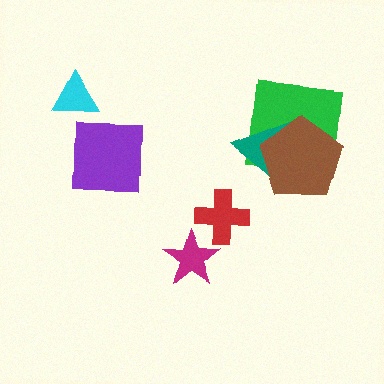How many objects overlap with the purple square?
0 objects overlap with the purple square.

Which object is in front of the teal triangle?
The brown pentagon is in front of the teal triangle.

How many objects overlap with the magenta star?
1 object overlaps with the magenta star.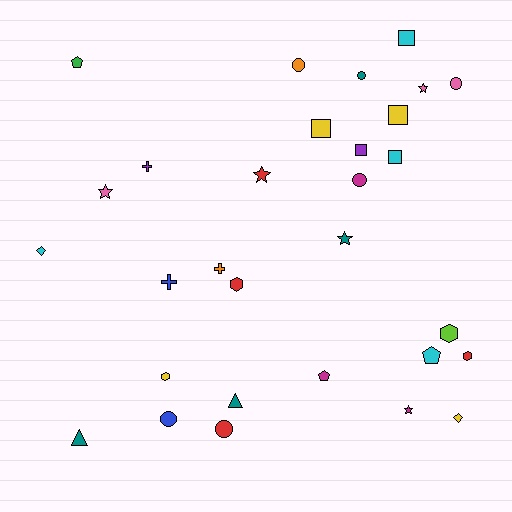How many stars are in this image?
There are 5 stars.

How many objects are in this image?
There are 30 objects.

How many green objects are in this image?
There is 1 green object.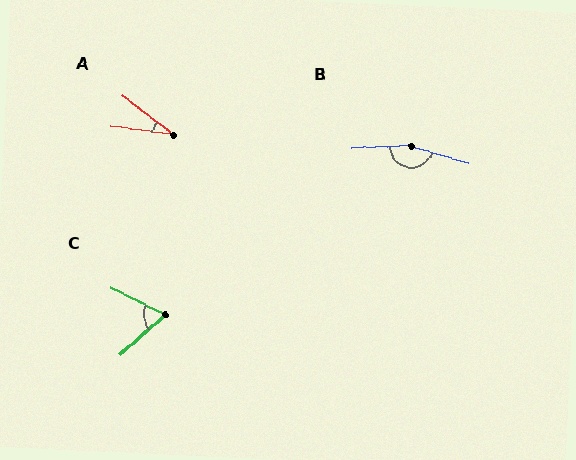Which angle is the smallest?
A, at approximately 30 degrees.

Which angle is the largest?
B, at approximately 161 degrees.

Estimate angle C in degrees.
Approximately 69 degrees.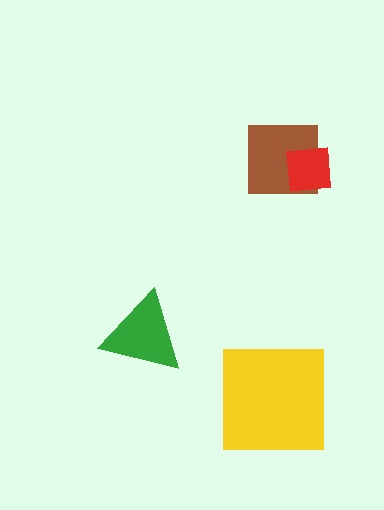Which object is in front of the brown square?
The red square is in front of the brown square.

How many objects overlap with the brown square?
1 object overlaps with the brown square.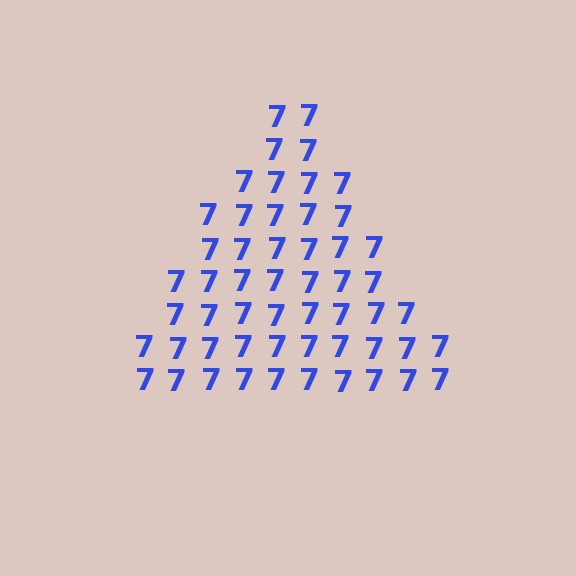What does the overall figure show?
The overall figure shows a triangle.